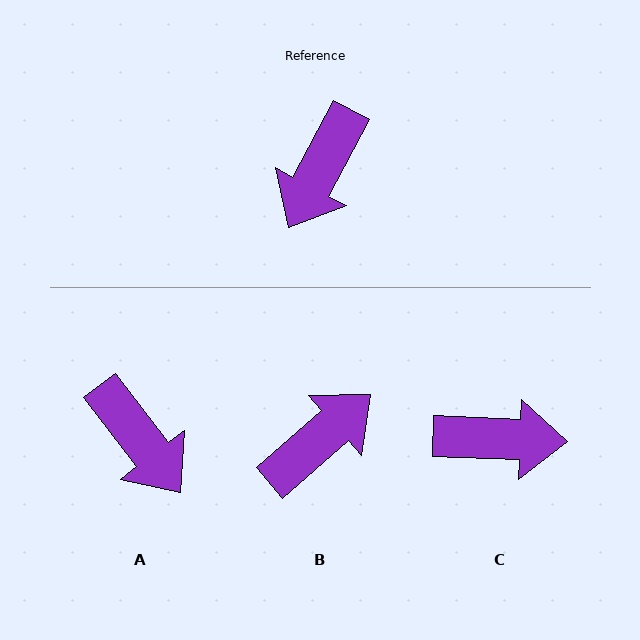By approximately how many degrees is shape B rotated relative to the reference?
Approximately 159 degrees counter-clockwise.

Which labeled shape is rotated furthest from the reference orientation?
B, about 159 degrees away.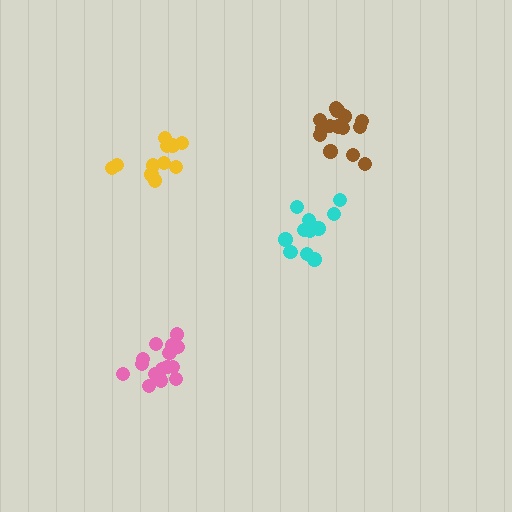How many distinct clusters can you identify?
There are 4 distinct clusters.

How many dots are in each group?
Group 1: 14 dots, Group 2: 11 dots, Group 3: 11 dots, Group 4: 16 dots (52 total).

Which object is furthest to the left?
The yellow cluster is leftmost.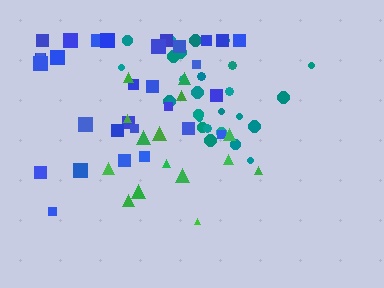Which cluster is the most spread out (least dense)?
Blue.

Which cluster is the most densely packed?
Teal.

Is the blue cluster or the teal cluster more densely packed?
Teal.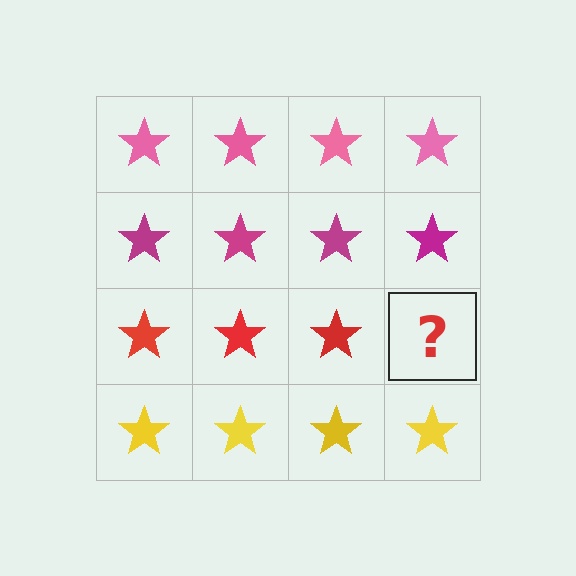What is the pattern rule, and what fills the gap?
The rule is that each row has a consistent color. The gap should be filled with a red star.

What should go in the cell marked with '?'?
The missing cell should contain a red star.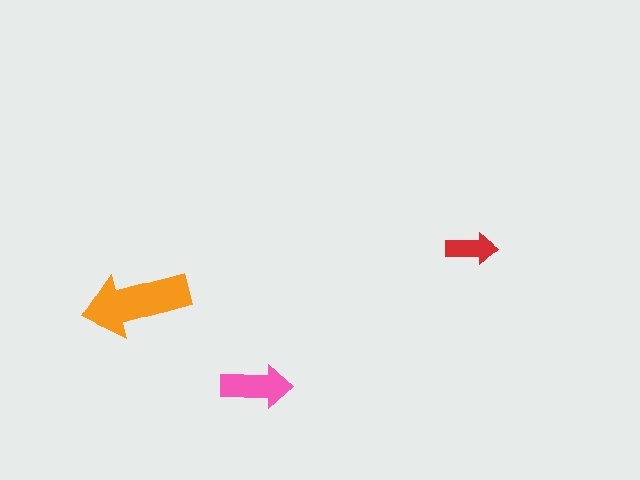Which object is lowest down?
The pink arrow is bottommost.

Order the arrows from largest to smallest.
the orange one, the pink one, the red one.